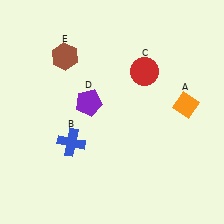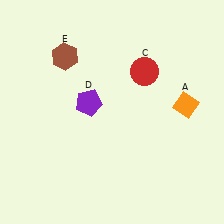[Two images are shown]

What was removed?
The blue cross (B) was removed in Image 2.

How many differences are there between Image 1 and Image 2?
There is 1 difference between the two images.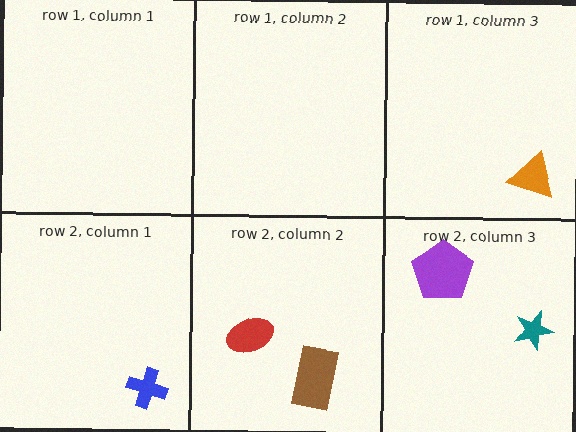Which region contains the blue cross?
The row 2, column 1 region.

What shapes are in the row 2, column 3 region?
The teal star, the purple pentagon.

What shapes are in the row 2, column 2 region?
The brown rectangle, the red ellipse.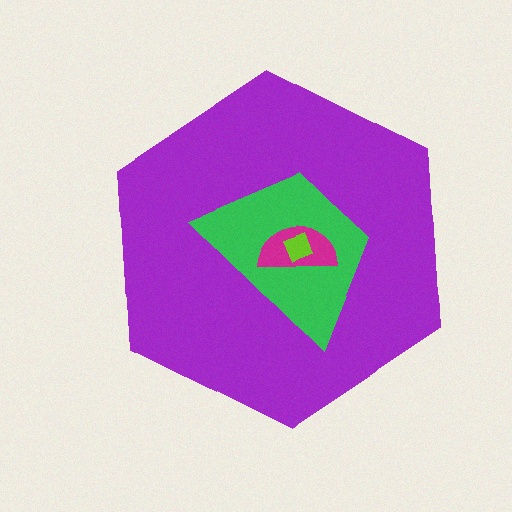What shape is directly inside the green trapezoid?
The magenta semicircle.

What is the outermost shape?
The purple hexagon.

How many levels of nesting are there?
4.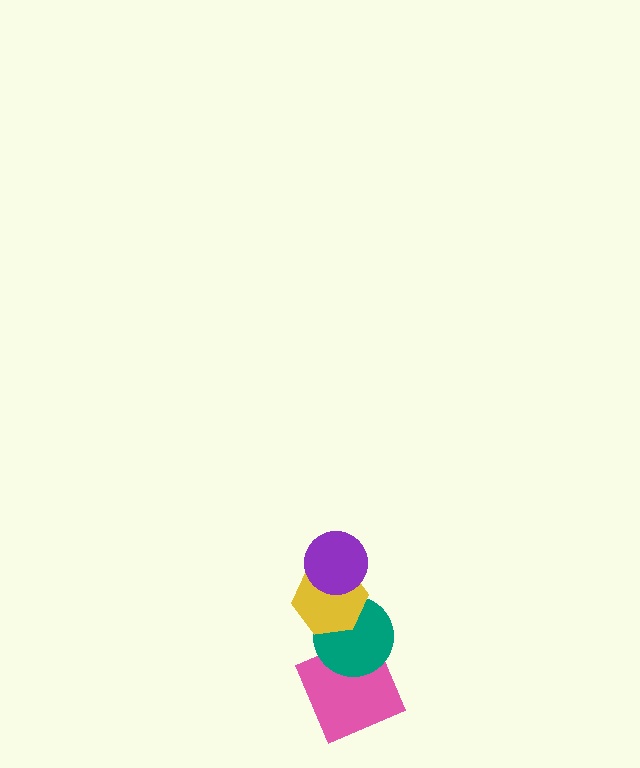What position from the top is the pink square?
The pink square is 4th from the top.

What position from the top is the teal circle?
The teal circle is 3rd from the top.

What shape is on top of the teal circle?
The yellow hexagon is on top of the teal circle.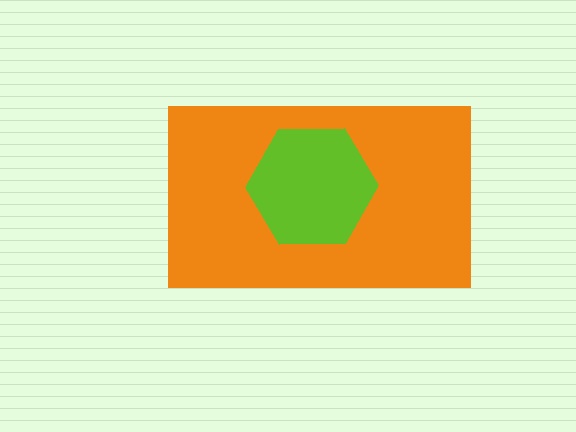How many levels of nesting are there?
2.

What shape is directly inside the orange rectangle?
The lime hexagon.